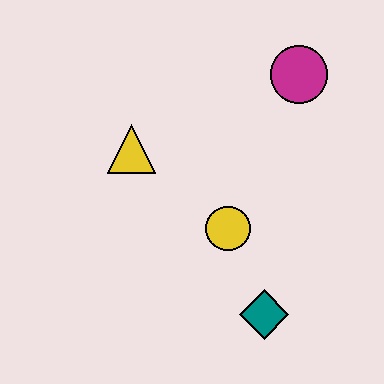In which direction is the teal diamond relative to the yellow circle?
The teal diamond is below the yellow circle.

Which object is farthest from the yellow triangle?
The teal diamond is farthest from the yellow triangle.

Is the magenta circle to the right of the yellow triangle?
Yes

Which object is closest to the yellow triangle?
The yellow circle is closest to the yellow triangle.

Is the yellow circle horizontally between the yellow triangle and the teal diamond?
Yes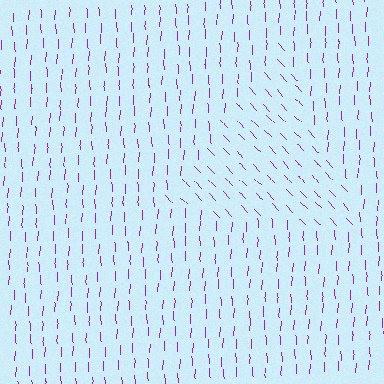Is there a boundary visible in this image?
Yes, there is a texture boundary formed by a change in line orientation.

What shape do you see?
I see a triangle.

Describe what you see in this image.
The image is filled with small purple line segments. A triangle region in the image has lines oriented differently from the surrounding lines, creating a visible texture boundary.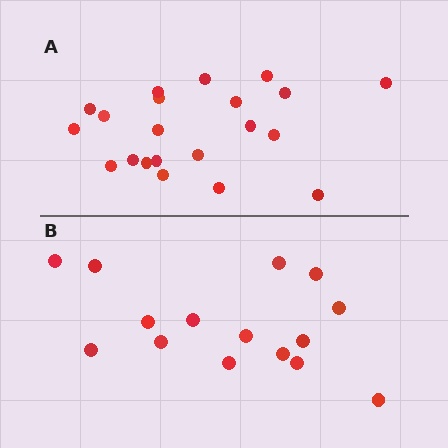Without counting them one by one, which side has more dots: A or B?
Region A (the top region) has more dots.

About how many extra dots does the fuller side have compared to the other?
Region A has about 6 more dots than region B.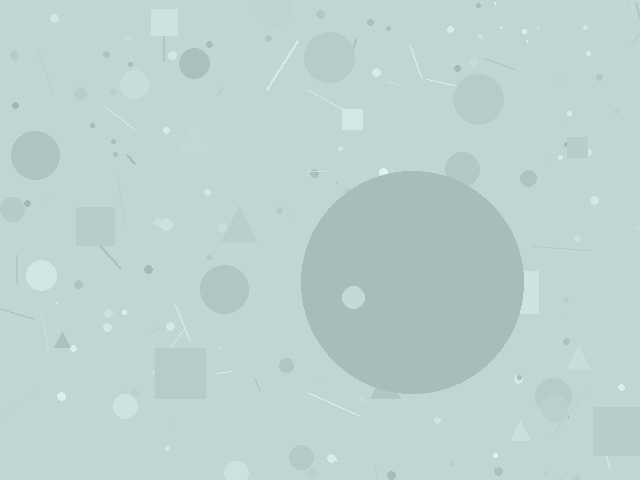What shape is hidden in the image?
A circle is hidden in the image.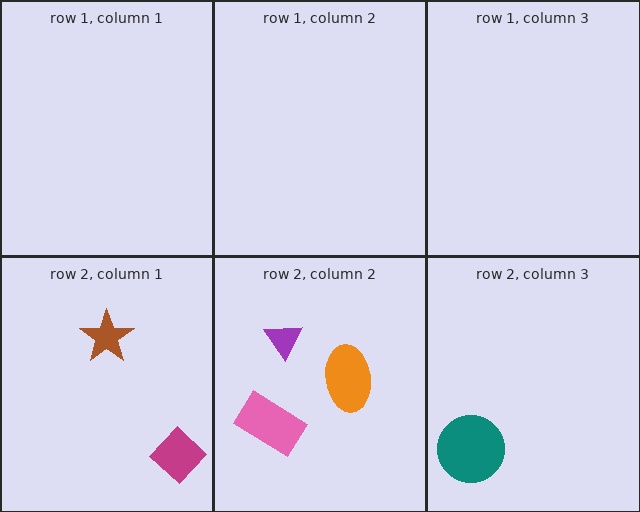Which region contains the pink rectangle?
The row 2, column 2 region.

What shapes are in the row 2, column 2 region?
The orange ellipse, the pink rectangle, the purple triangle.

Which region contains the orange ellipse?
The row 2, column 2 region.